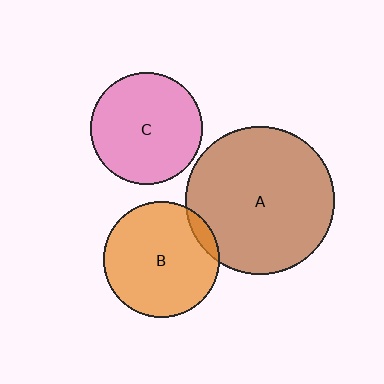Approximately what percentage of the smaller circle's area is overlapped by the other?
Approximately 5%.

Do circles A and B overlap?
Yes.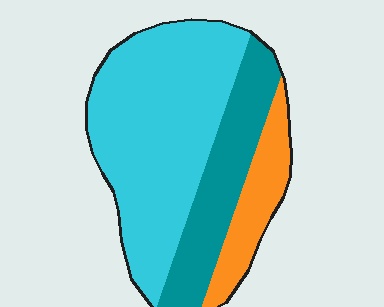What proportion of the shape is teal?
Teal takes up between a quarter and a half of the shape.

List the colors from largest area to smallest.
From largest to smallest: cyan, teal, orange.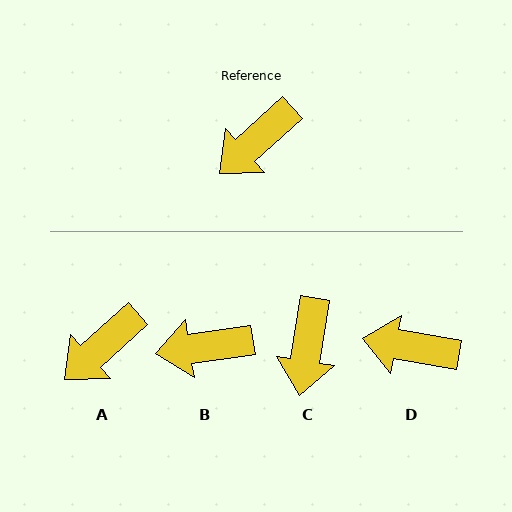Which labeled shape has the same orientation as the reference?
A.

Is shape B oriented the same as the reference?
No, it is off by about 34 degrees.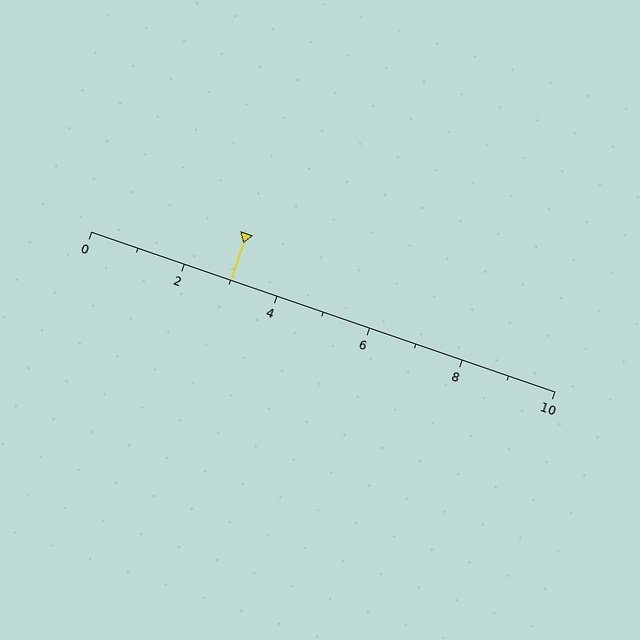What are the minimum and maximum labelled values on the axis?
The axis runs from 0 to 10.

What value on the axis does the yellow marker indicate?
The marker indicates approximately 3.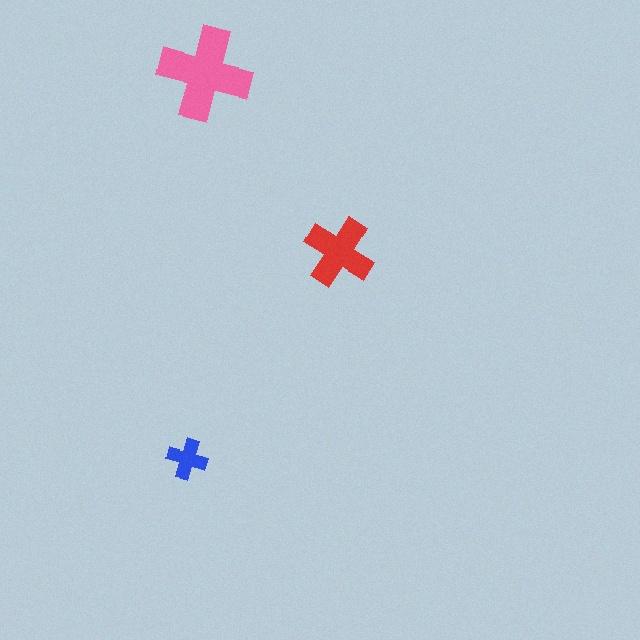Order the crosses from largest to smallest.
the pink one, the red one, the blue one.